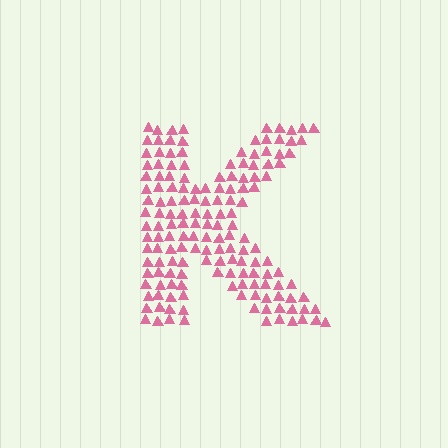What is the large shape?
The large shape is the letter K.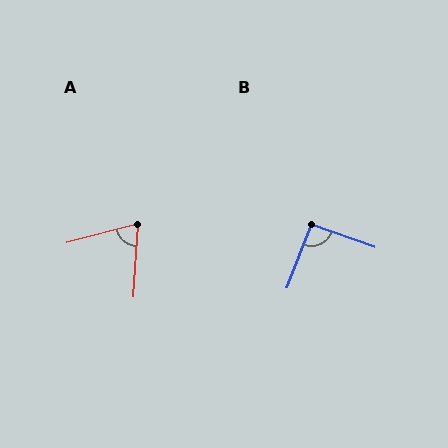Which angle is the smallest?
A, at approximately 72 degrees.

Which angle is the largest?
B, at approximately 91 degrees.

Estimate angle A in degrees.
Approximately 72 degrees.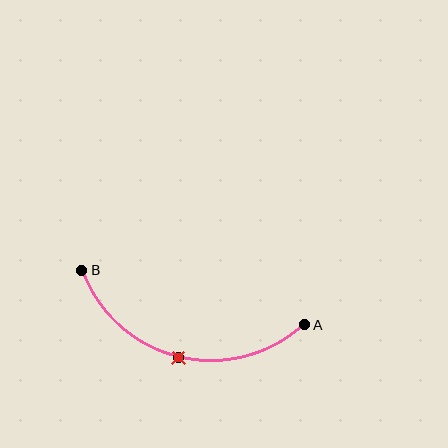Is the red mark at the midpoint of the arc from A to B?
Yes. The red mark lies on the arc at equal arc-length from both A and B — it is the arc midpoint.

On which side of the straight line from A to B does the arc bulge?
The arc bulges below the straight line connecting A and B.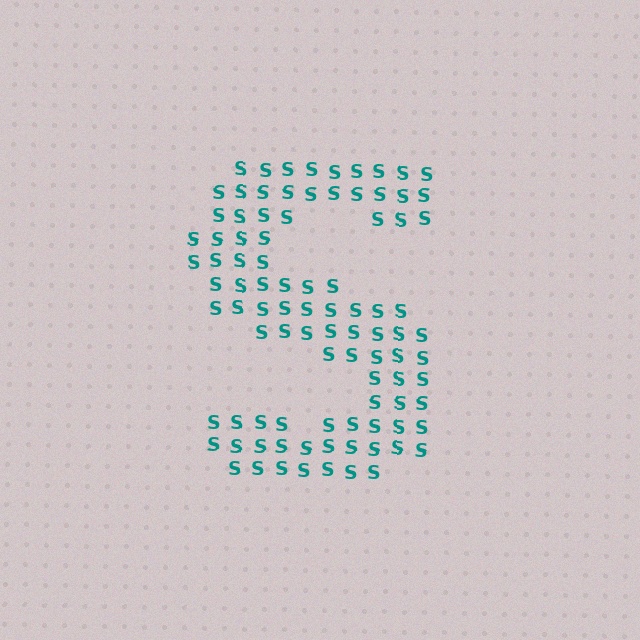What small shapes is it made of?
It is made of small letter S's.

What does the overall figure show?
The overall figure shows the letter S.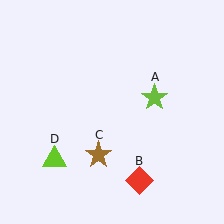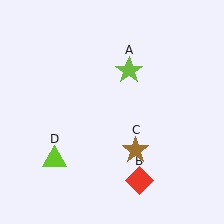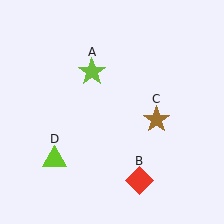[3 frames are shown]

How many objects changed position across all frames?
2 objects changed position: lime star (object A), brown star (object C).